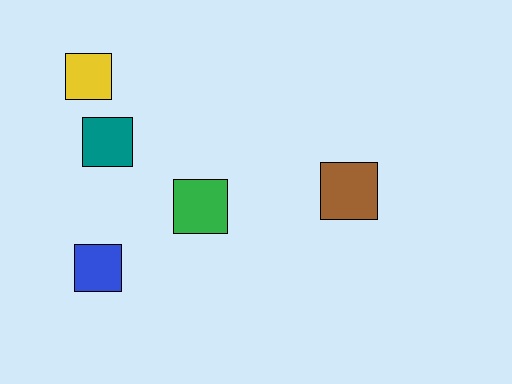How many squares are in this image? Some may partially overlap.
There are 5 squares.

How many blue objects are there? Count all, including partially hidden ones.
There is 1 blue object.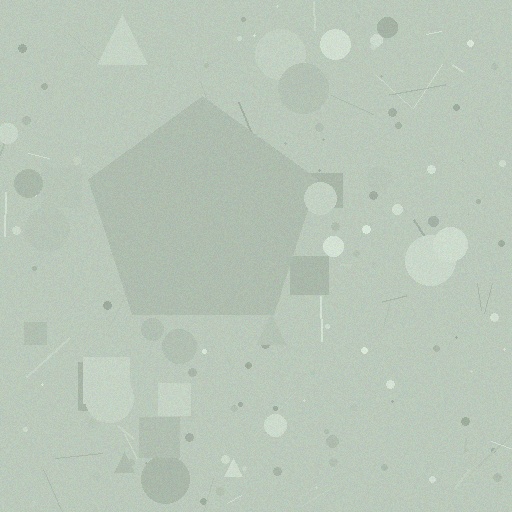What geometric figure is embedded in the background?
A pentagon is embedded in the background.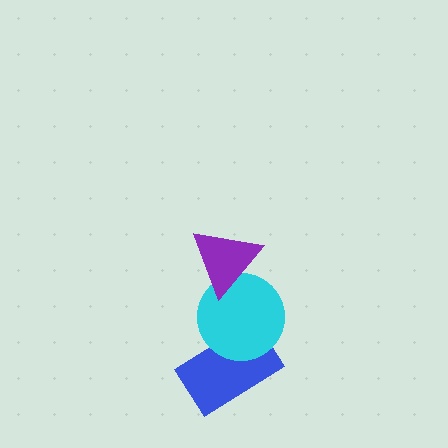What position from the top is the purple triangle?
The purple triangle is 1st from the top.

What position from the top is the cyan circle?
The cyan circle is 2nd from the top.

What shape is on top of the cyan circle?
The purple triangle is on top of the cyan circle.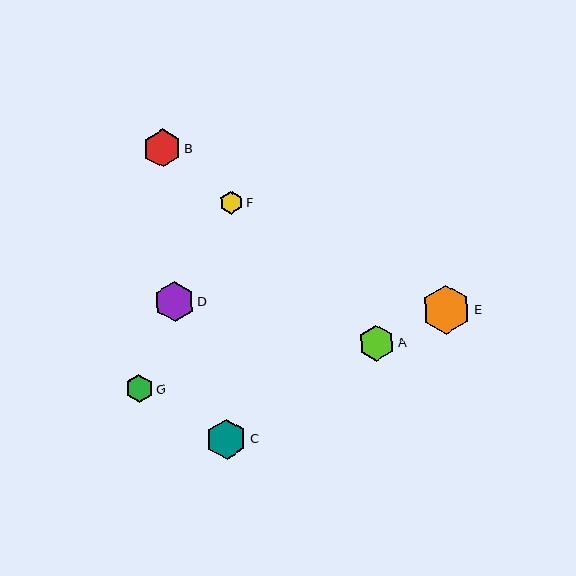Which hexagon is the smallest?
Hexagon F is the smallest with a size of approximately 23 pixels.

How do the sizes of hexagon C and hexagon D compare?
Hexagon C and hexagon D are approximately the same size.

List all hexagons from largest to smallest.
From largest to smallest: E, C, D, B, A, G, F.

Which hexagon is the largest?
Hexagon E is the largest with a size of approximately 49 pixels.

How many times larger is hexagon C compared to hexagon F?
Hexagon C is approximately 1.8 times the size of hexagon F.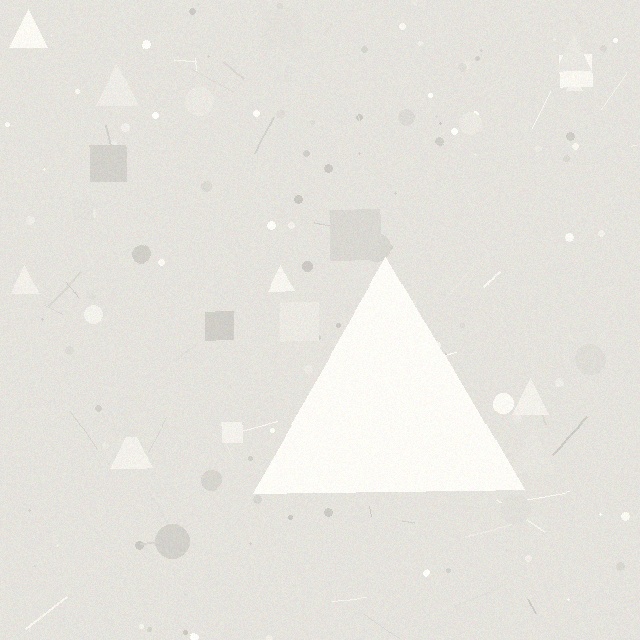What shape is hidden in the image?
A triangle is hidden in the image.